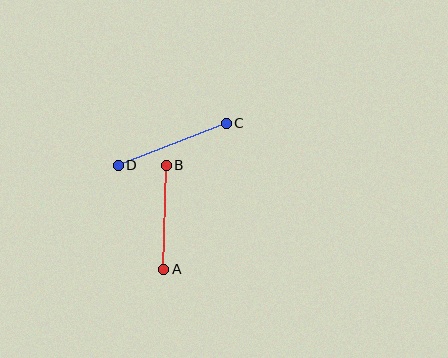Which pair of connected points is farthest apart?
Points C and D are farthest apart.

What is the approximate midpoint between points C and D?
The midpoint is at approximately (172, 144) pixels.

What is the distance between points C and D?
The distance is approximately 116 pixels.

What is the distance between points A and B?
The distance is approximately 104 pixels.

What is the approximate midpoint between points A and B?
The midpoint is at approximately (165, 217) pixels.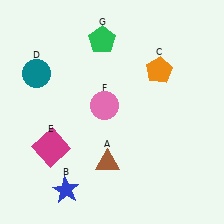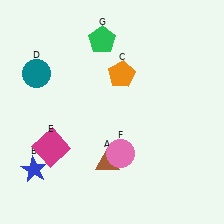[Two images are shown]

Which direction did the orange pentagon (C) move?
The orange pentagon (C) moved left.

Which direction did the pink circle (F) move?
The pink circle (F) moved down.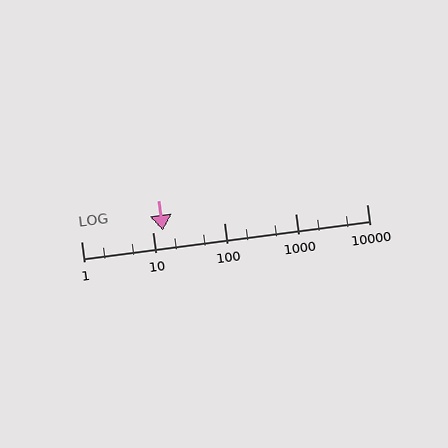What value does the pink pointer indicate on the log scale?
The pointer indicates approximately 14.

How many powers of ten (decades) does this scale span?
The scale spans 4 decades, from 1 to 10000.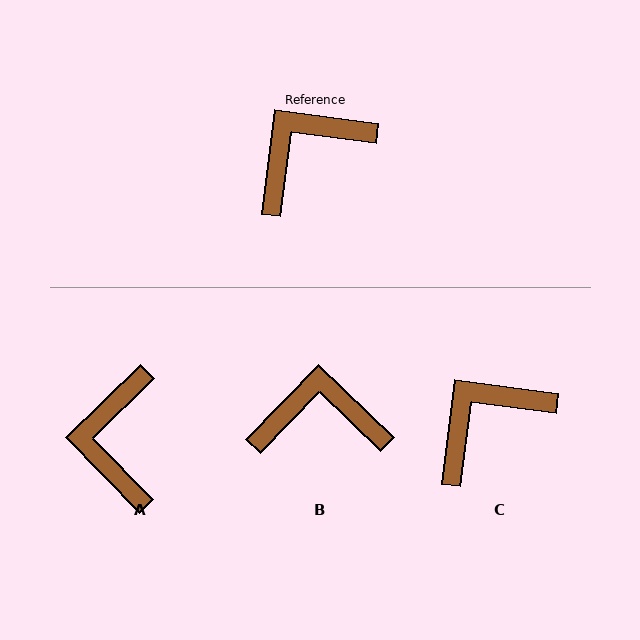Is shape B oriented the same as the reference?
No, it is off by about 37 degrees.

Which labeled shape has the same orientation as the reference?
C.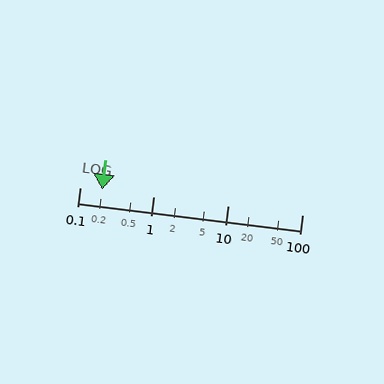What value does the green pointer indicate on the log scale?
The pointer indicates approximately 0.2.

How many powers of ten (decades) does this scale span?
The scale spans 3 decades, from 0.1 to 100.